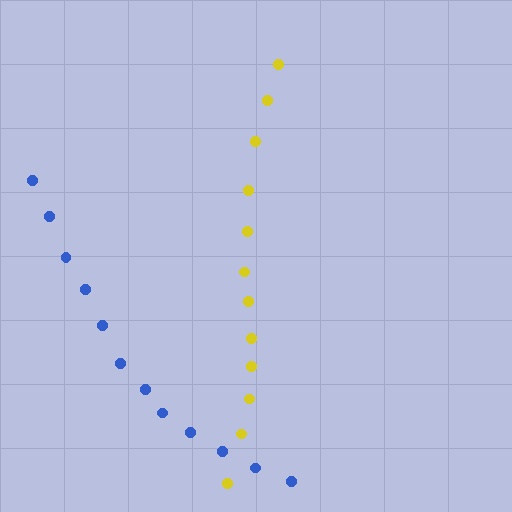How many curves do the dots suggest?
There are 2 distinct paths.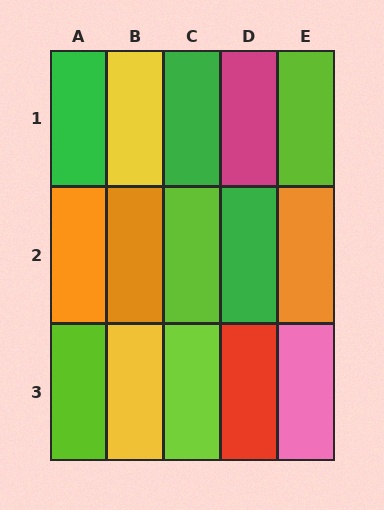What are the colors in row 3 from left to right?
Lime, yellow, lime, red, pink.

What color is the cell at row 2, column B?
Orange.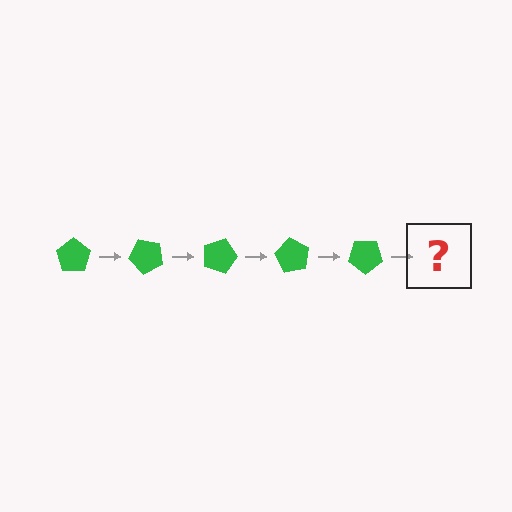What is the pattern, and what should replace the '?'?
The pattern is that the pentagon rotates 45 degrees each step. The '?' should be a green pentagon rotated 225 degrees.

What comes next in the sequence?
The next element should be a green pentagon rotated 225 degrees.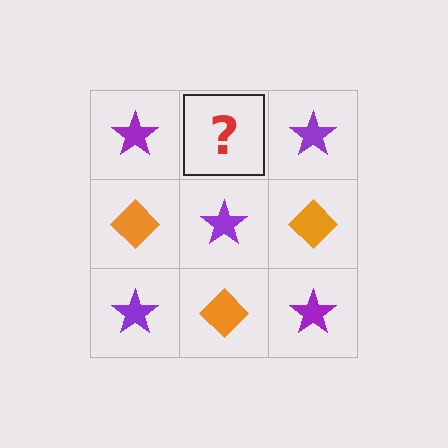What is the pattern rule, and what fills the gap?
The rule is that it alternates purple star and orange diamond in a checkerboard pattern. The gap should be filled with an orange diamond.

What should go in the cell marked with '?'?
The missing cell should contain an orange diamond.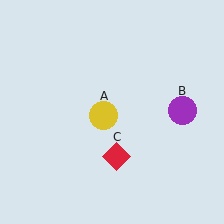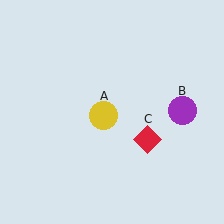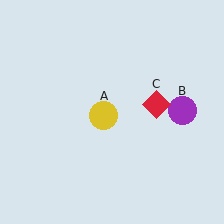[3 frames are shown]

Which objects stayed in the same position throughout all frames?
Yellow circle (object A) and purple circle (object B) remained stationary.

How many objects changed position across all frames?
1 object changed position: red diamond (object C).